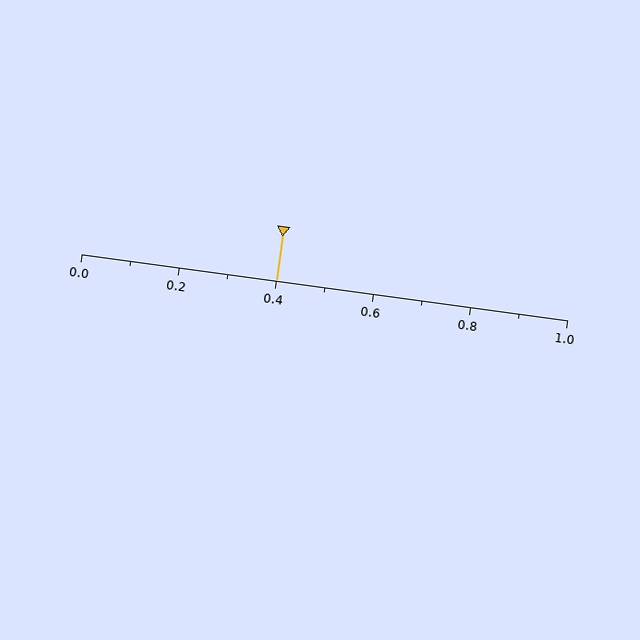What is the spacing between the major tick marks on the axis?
The major ticks are spaced 0.2 apart.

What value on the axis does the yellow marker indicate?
The marker indicates approximately 0.4.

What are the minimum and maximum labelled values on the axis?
The axis runs from 0.0 to 1.0.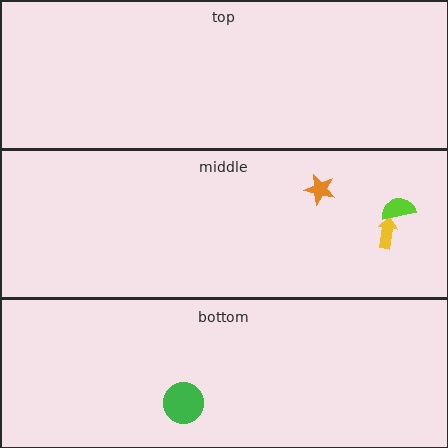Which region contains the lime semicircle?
The middle region.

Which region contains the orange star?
The middle region.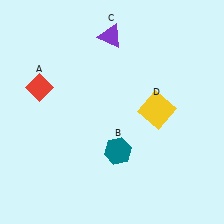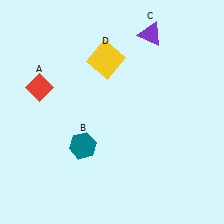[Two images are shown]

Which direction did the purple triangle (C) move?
The purple triangle (C) moved right.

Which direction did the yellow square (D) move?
The yellow square (D) moved left.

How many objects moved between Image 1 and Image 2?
3 objects moved between the two images.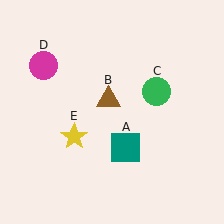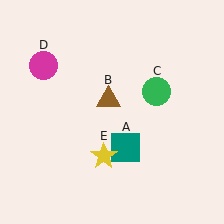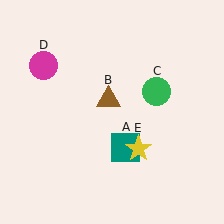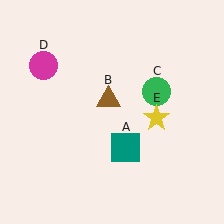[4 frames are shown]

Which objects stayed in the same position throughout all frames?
Teal square (object A) and brown triangle (object B) and green circle (object C) and magenta circle (object D) remained stationary.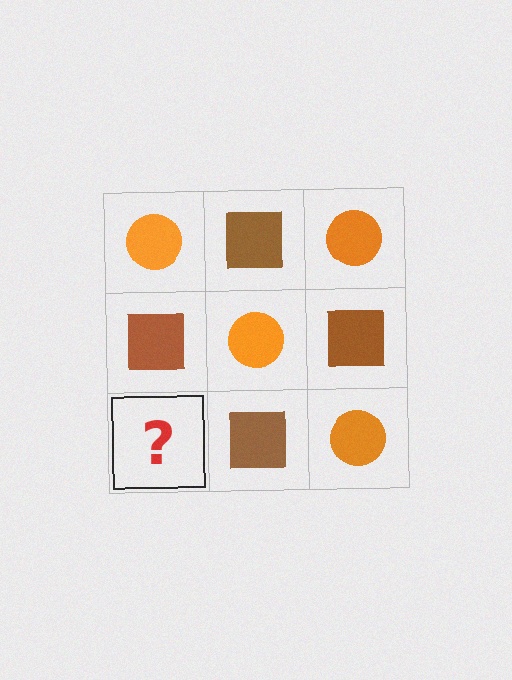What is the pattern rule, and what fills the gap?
The rule is that it alternates orange circle and brown square in a checkerboard pattern. The gap should be filled with an orange circle.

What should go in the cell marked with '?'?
The missing cell should contain an orange circle.